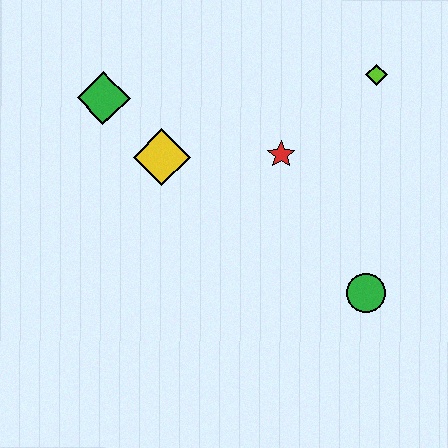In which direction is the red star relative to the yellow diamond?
The red star is to the right of the yellow diamond.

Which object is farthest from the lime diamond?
The green diamond is farthest from the lime diamond.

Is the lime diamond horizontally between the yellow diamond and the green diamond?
No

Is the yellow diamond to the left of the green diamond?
No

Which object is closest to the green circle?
The red star is closest to the green circle.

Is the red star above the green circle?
Yes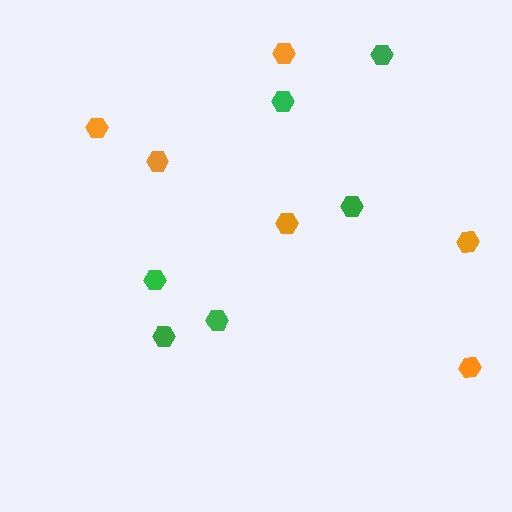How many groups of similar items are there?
There are 2 groups: one group of green hexagons (6) and one group of orange hexagons (6).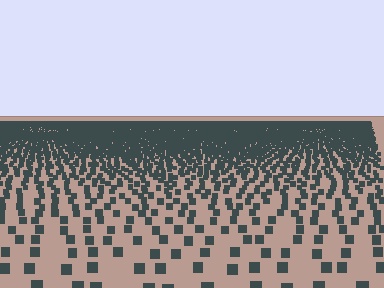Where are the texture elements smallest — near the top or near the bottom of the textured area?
Near the top.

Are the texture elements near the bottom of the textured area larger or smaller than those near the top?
Larger. Near the bottom, elements are closer to the viewer and appear at a bigger on-screen size.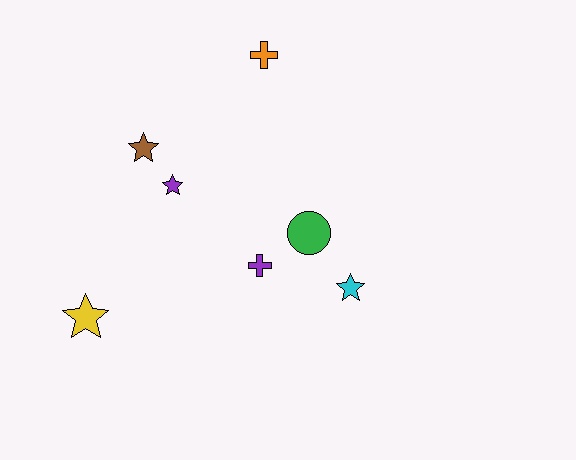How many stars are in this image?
There are 4 stars.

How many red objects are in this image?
There are no red objects.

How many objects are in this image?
There are 7 objects.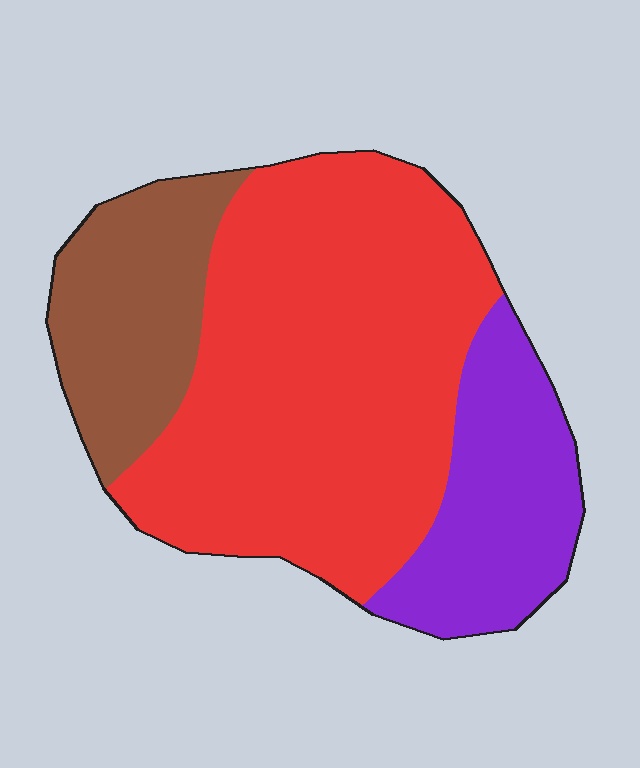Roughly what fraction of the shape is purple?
Purple covers around 20% of the shape.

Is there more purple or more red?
Red.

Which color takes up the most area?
Red, at roughly 60%.